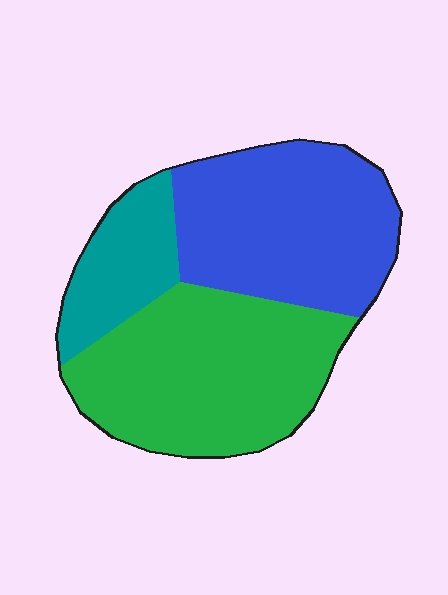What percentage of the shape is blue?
Blue takes up about two fifths (2/5) of the shape.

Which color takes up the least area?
Teal, at roughly 15%.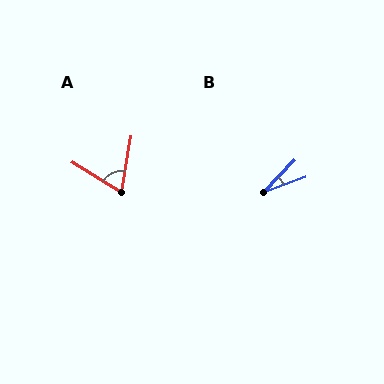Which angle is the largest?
A, at approximately 68 degrees.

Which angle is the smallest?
B, at approximately 25 degrees.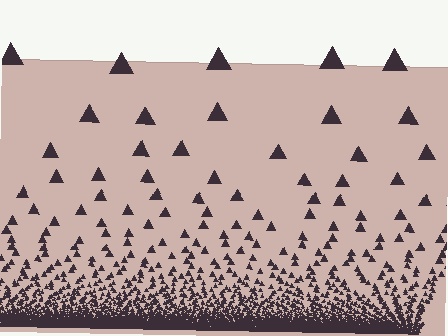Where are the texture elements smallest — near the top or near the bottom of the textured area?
Near the bottom.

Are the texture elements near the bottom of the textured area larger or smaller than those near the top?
Smaller. The gradient is inverted — elements near the bottom are smaller and denser.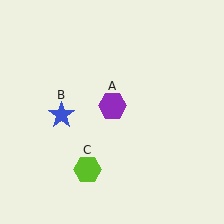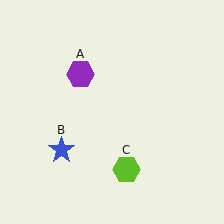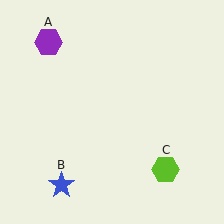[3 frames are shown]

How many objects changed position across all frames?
3 objects changed position: purple hexagon (object A), blue star (object B), lime hexagon (object C).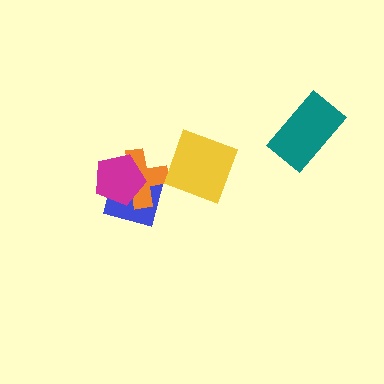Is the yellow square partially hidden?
No, no other shape covers it.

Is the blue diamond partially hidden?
Yes, it is partially covered by another shape.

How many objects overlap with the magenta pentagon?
2 objects overlap with the magenta pentagon.